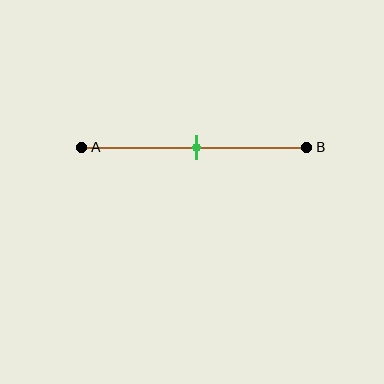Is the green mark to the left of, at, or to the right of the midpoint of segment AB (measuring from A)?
The green mark is approximately at the midpoint of segment AB.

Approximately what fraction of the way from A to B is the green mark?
The green mark is approximately 50% of the way from A to B.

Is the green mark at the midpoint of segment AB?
Yes, the mark is approximately at the midpoint.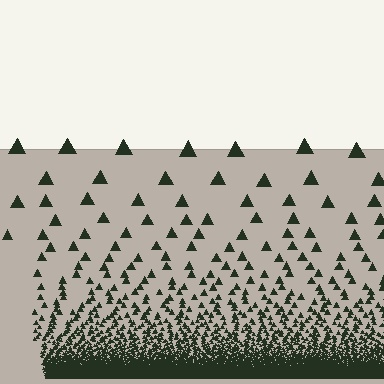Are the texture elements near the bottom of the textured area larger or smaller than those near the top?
Smaller. The gradient is inverted — elements near the bottom are smaller and denser.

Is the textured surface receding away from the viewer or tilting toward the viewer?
The surface appears to tilt toward the viewer. Texture elements get larger and sparser toward the top.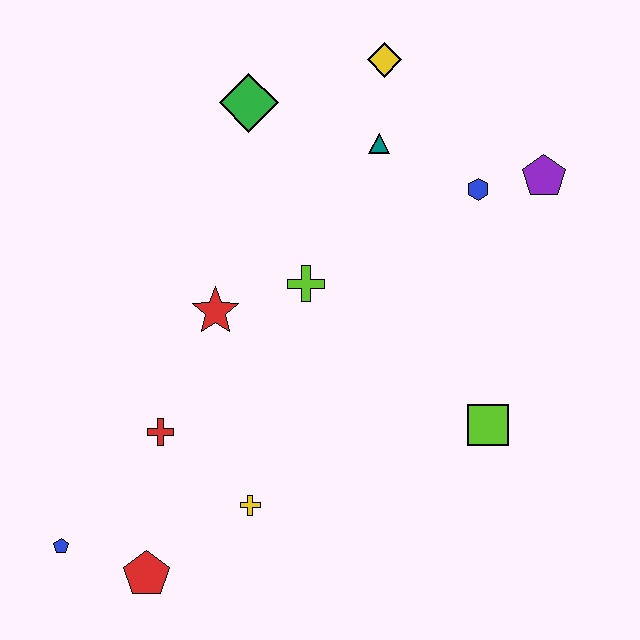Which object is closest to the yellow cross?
The red cross is closest to the yellow cross.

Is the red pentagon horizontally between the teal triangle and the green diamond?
No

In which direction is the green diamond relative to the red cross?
The green diamond is above the red cross.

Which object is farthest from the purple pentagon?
The blue pentagon is farthest from the purple pentagon.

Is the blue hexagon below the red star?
No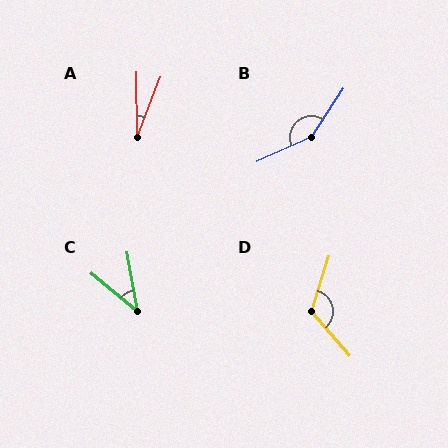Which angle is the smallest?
A, at approximately 21 degrees.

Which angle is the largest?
B, at approximately 147 degrees.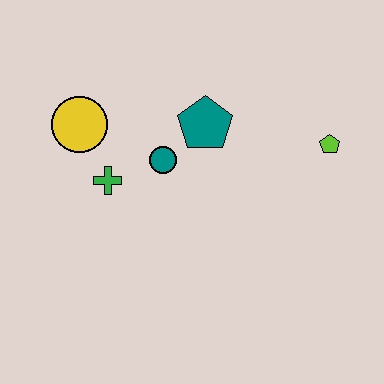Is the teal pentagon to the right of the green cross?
Yes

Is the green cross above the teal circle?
No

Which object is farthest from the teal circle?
The lime pentagon is farthest from the teal circle.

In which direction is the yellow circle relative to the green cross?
The yellow circle is above the green cross.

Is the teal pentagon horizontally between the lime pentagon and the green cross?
Yes